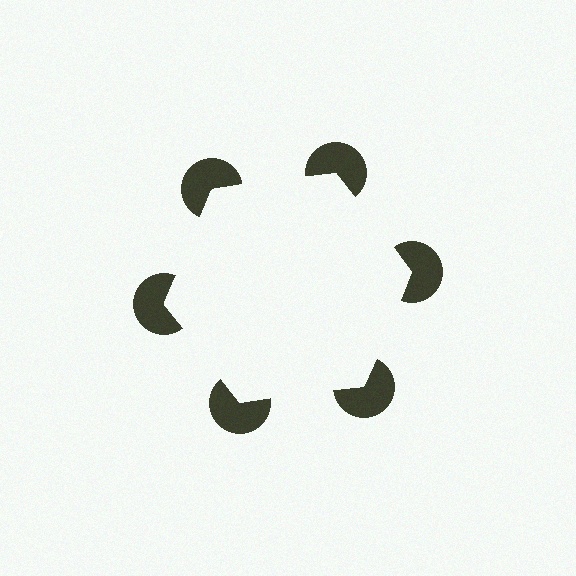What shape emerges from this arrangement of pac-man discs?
An illusory hexagon — its edges are inferred from the aligned wedge cuts in the pac-man discs, not physically drawn.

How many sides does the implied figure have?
6 sides.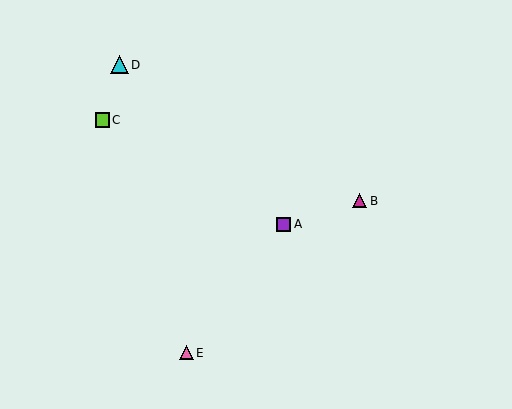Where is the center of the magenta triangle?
The center of the magenta triangle is at (360, 201).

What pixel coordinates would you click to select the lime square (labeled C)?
Click at (102, 120) to select the lime square C.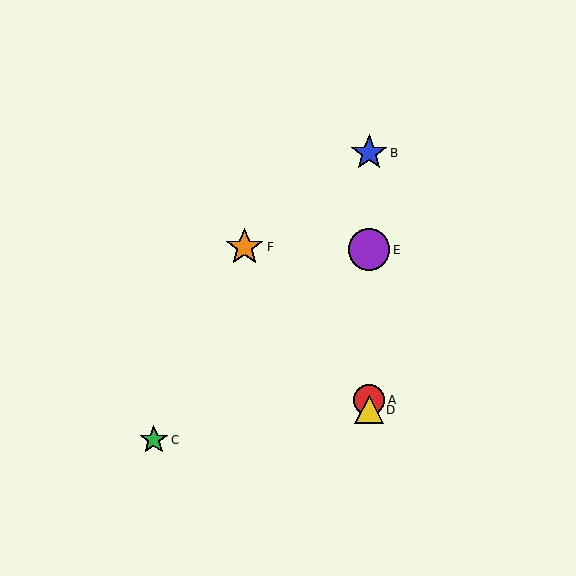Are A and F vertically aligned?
No, A is at x≈369 and F is at x≈245.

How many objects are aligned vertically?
4 objects (A, B, D, E) are aligned vertically.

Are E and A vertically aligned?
Yes, both are at x≈369.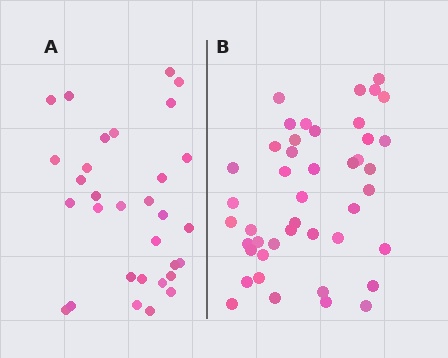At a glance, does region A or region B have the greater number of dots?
Region B (the right region) has more dots.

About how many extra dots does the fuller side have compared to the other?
Region B has approximately 15 more dots than region A.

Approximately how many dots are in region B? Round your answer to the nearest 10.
About 40 dots. (The exact count is 44, which rounds to 40.)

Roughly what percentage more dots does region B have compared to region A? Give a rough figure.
About 40% more.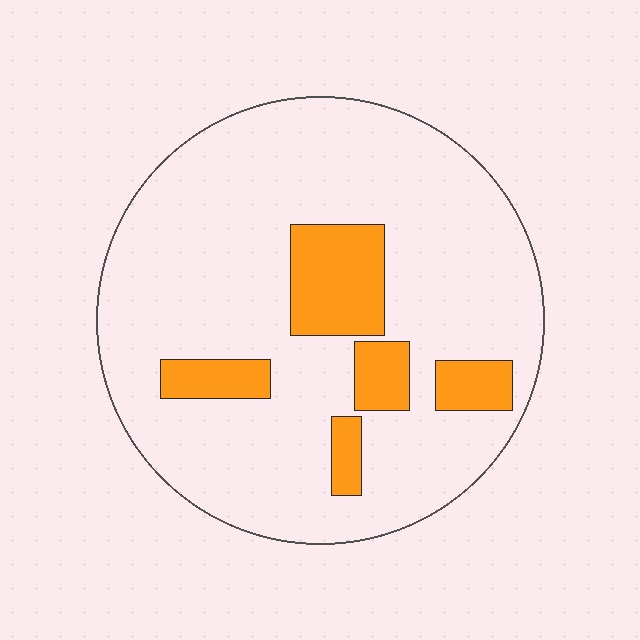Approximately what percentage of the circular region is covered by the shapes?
Approximately 15%.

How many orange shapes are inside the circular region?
5.